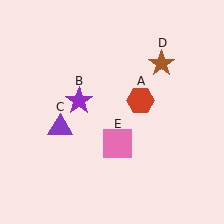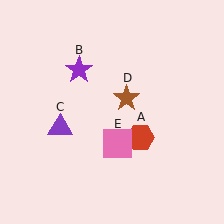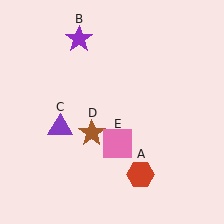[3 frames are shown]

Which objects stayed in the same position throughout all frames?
Purple triangle (object C) and pink square (object E) remained stationary.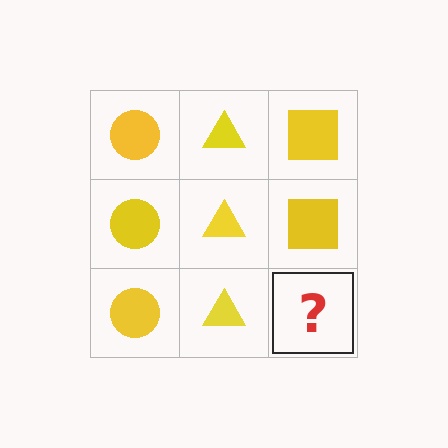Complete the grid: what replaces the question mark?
The question mark should be replaced with a yellow square.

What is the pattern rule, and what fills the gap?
The rule is that each column has a consistent shape. The gap should be filled with a yellow square.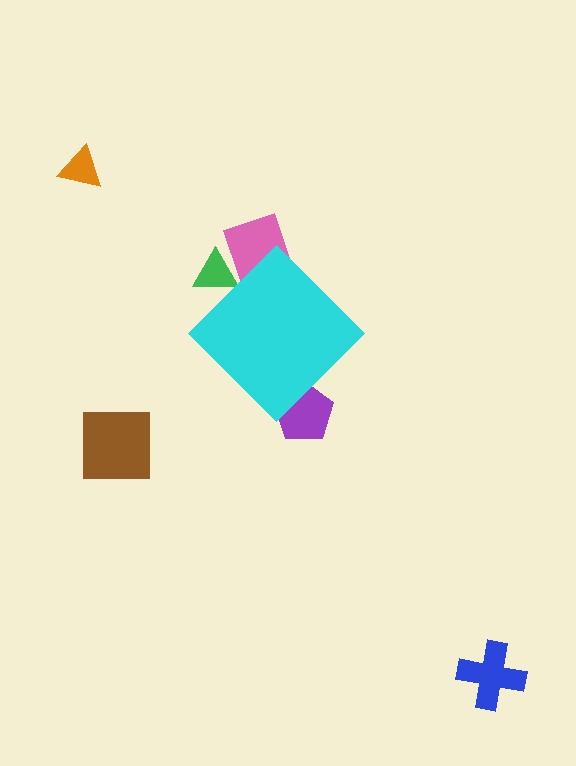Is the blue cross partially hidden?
No, the blue cross is fully visible.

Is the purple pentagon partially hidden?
Yes, the purple pentagon is partially hidden behind the cyan diamond.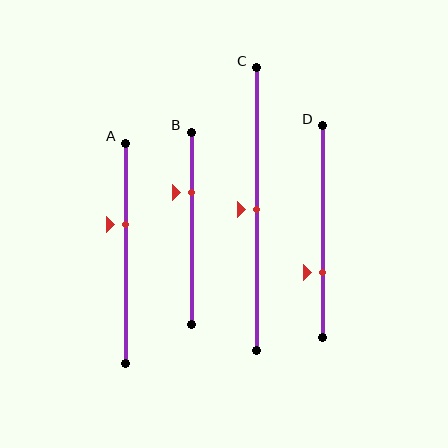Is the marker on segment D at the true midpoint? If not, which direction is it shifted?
No, the marker on segment D is shifted downward by about 19% of the segment length.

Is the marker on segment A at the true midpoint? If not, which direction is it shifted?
No, the marker on segment A is shifted upward by about 13% of the segment length.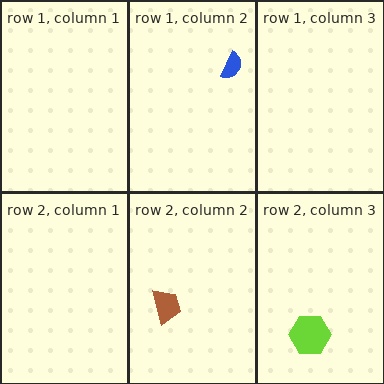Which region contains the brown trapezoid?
The row 2, column 2 region.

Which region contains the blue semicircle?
The row 1, column 2 region.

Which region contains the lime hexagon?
The row 2, column 3 region.